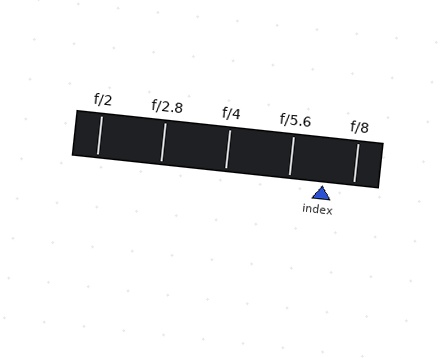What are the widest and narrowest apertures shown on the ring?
The widest aperture shown is f/2 and the narrowest is f/8.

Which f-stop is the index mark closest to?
The index mark is closest to f/8.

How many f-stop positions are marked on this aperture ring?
There are 5 f-stop positions marked.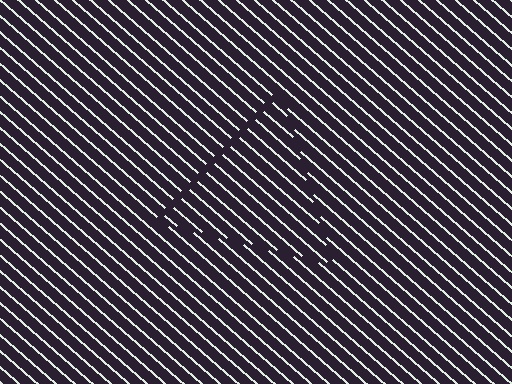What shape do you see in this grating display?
An illusory triangle. The interior of the shape contains the same grating, shifted by half a period — the contour is defined by the phase discontinuity where line-ends from the inner and outer gratings abut.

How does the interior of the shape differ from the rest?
The interior of the shape contains the same grating, shifted by half a period — the contour is defined by the phase discontinuity where line-ends from the inner and outer gratings abut.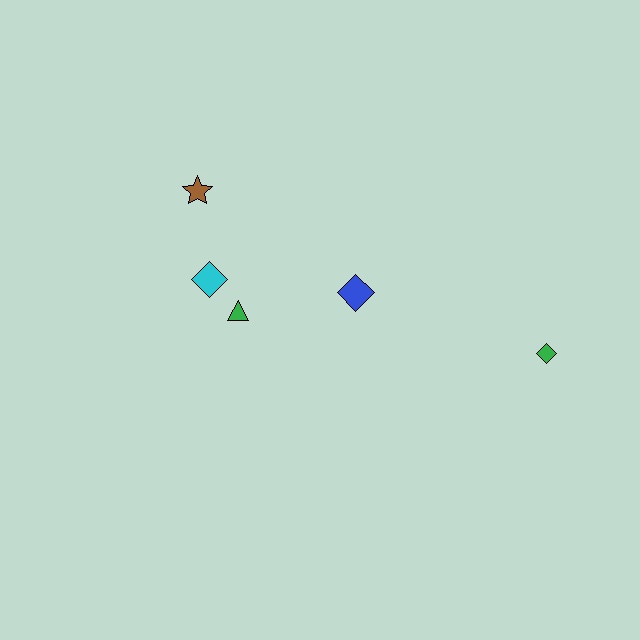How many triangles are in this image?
There is 1 triangle.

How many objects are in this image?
There are 5 objects.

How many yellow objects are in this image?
There are no yellow objects.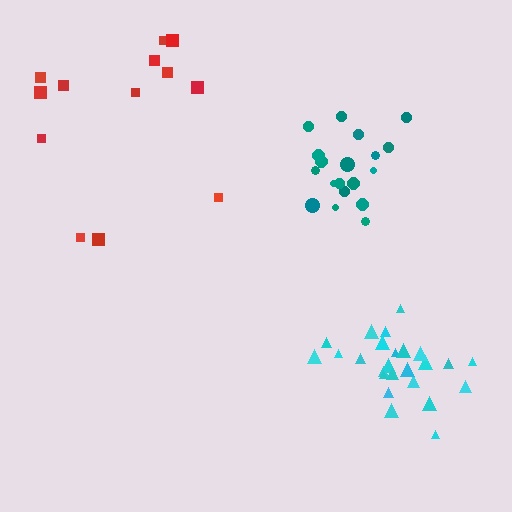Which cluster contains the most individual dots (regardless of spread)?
Cyan (25).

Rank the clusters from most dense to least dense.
teal, cyan, red.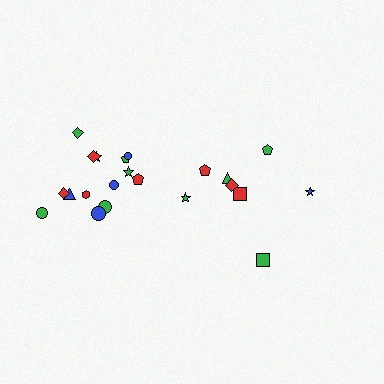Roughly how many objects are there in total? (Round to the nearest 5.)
Roughly 20 objects in total.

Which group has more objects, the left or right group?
The left group.